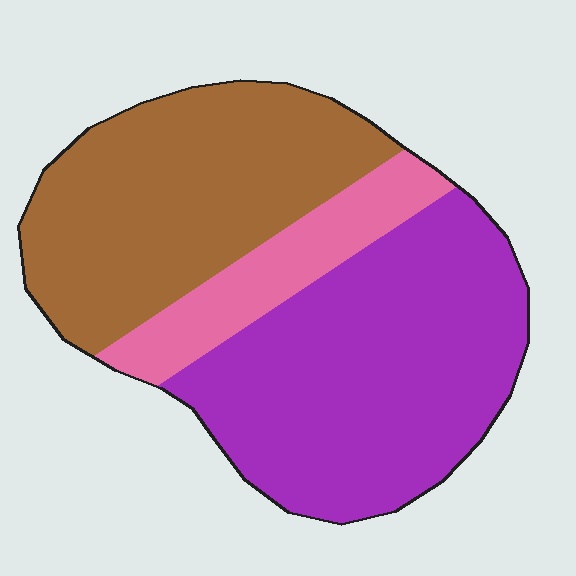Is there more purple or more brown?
Purple.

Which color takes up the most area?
Purple, at roughly 45%.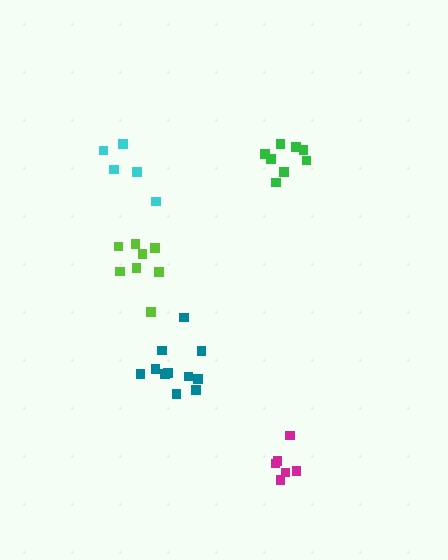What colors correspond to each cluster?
The clusters are colored: lime, magenta, teal, green, cyan.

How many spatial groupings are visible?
There are 5 spatial groupings.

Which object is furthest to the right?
The green cluster is rightmost.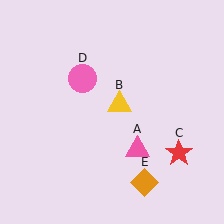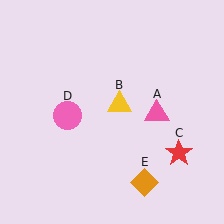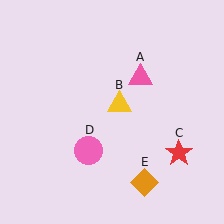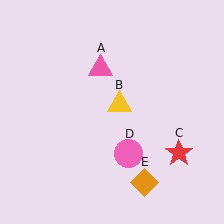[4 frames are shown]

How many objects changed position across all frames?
2 objects changed position: pink triangle (object A), pink circle (object D).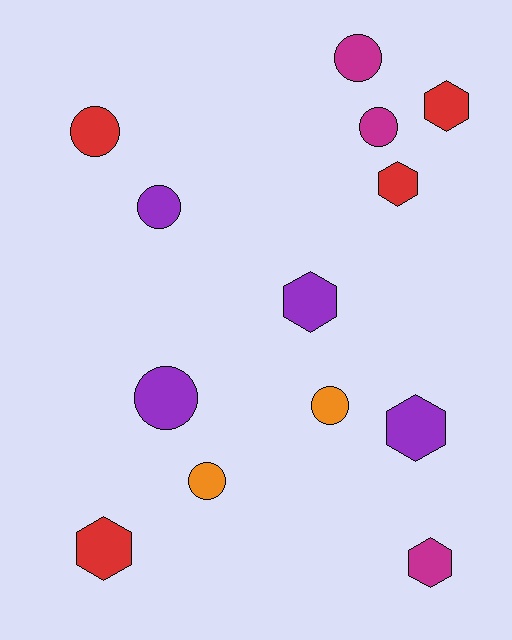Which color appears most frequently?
Red, with 4 objects.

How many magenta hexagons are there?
There is 1 magenta hexagon.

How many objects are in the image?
There are 13 objects.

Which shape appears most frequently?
Circle, with 7 objects.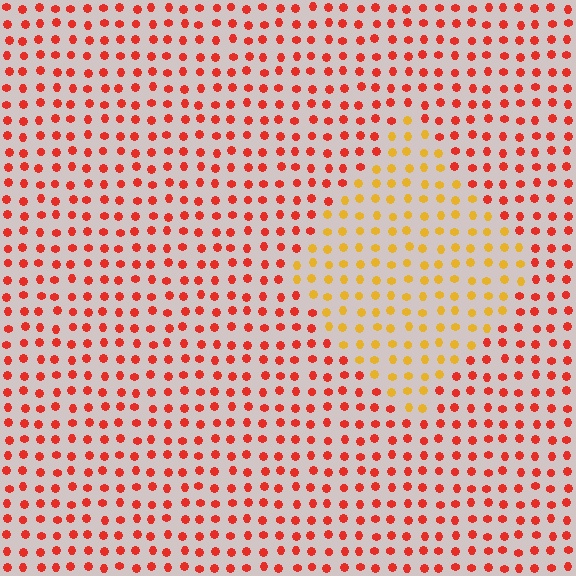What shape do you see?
I see a diamond.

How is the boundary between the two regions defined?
The boundary is defined purely by a slight shift in hue (about 42 degrees). Spacing, size, and orientation are identical on both sides.